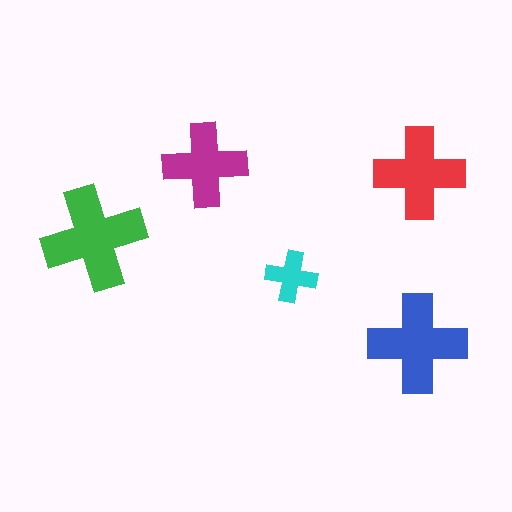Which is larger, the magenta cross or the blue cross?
The blue one.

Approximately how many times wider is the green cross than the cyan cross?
About 2 times wider.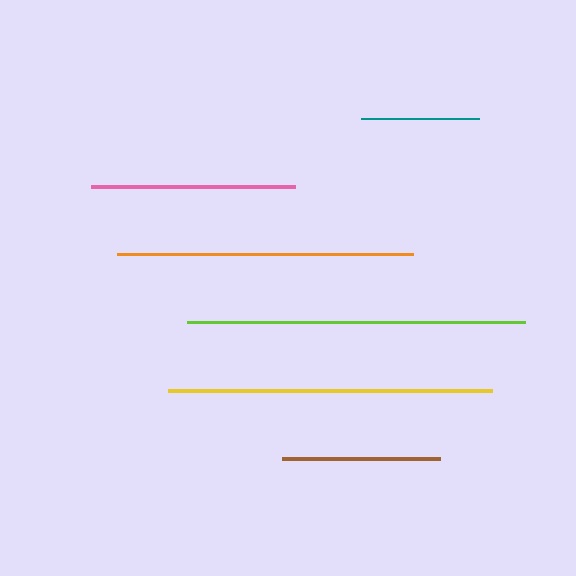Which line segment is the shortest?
The teal line is the shortest at approximately 118 pixels.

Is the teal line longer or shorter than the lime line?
The lime line is longer than the teal line.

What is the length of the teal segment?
The teal segment is approximately 118 pixels long.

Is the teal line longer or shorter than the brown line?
The brown line is longer than the teal line.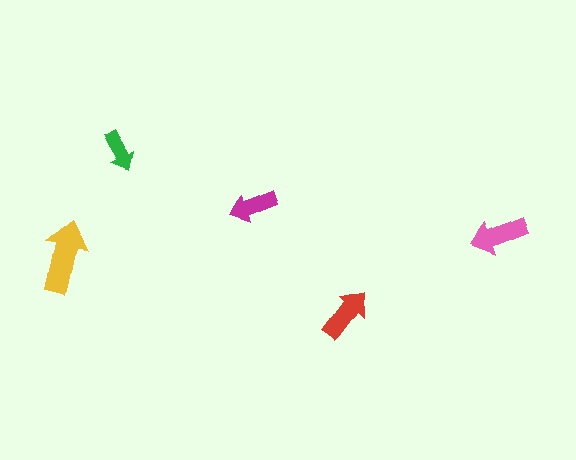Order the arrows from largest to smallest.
the yellow one, the pink one, the red one, the magenta one, the green one.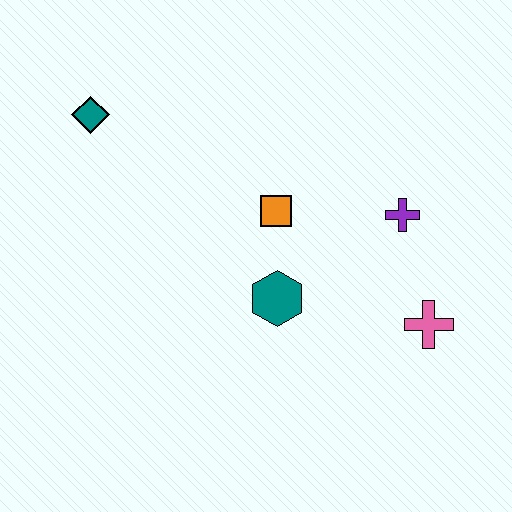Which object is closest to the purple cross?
The pink cross is closest to the purple cross.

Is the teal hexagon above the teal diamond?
No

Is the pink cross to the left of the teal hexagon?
No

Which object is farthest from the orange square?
The teal diamond is farthest from the orange square.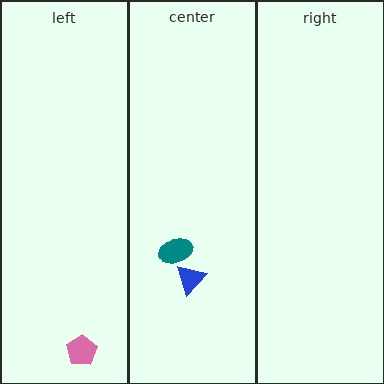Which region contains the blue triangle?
The center region.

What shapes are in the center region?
The teal ellipse, the blue triangle.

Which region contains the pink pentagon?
The left region.